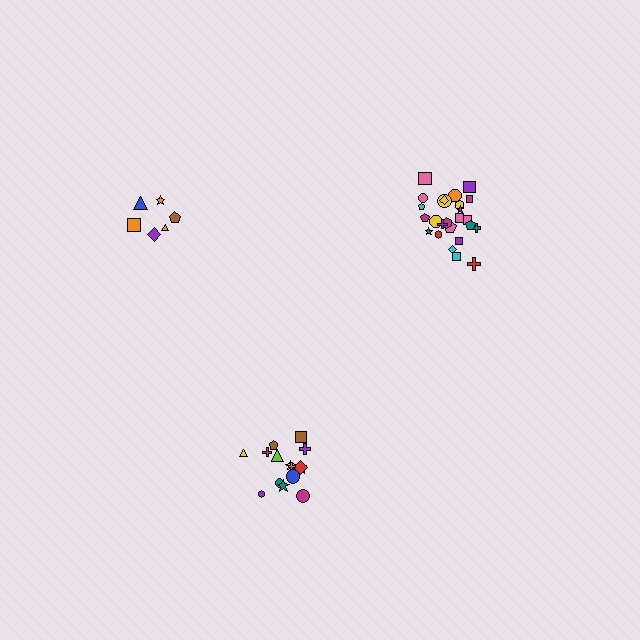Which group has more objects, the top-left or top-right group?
The top-right group.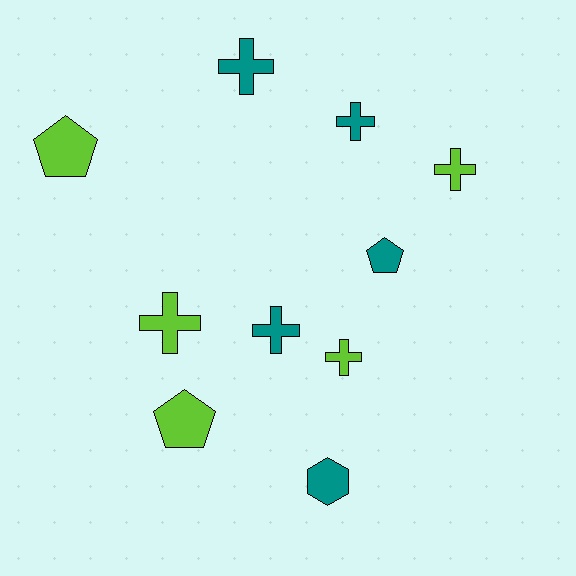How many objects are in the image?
There are 10 objects.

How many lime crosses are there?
There are 3 lime crosses.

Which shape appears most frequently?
Cross, with 6 objects.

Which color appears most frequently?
Teal, with 5 objects.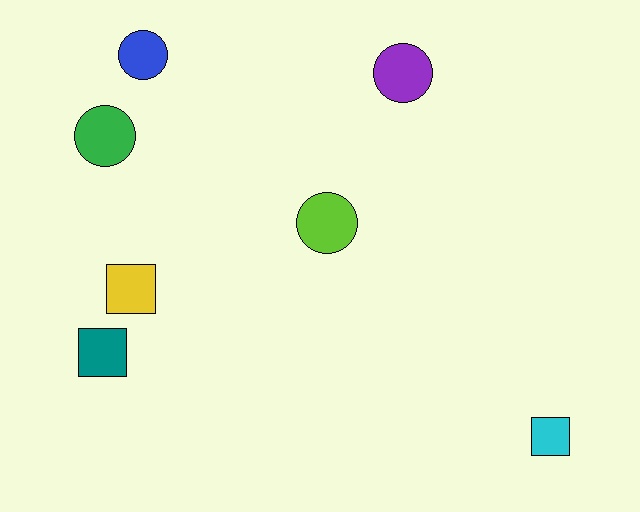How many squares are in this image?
There are 3 squares.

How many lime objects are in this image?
There is 1 lime object.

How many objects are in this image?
There are 7 objects.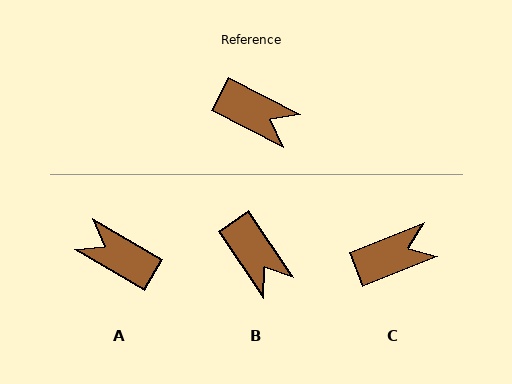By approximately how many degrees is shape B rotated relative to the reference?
Approximately 29 degrees clockwise.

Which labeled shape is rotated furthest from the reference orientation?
A, about 177 degrees away.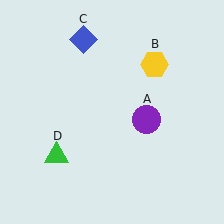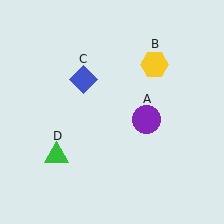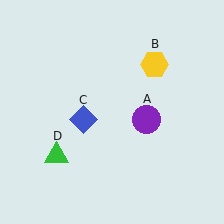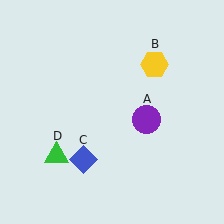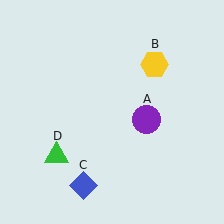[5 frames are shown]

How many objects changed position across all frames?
1 object changed position: blue diamond (object C).